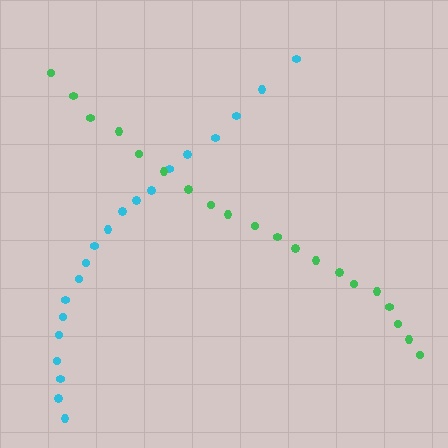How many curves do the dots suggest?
There are 2 distinct paths.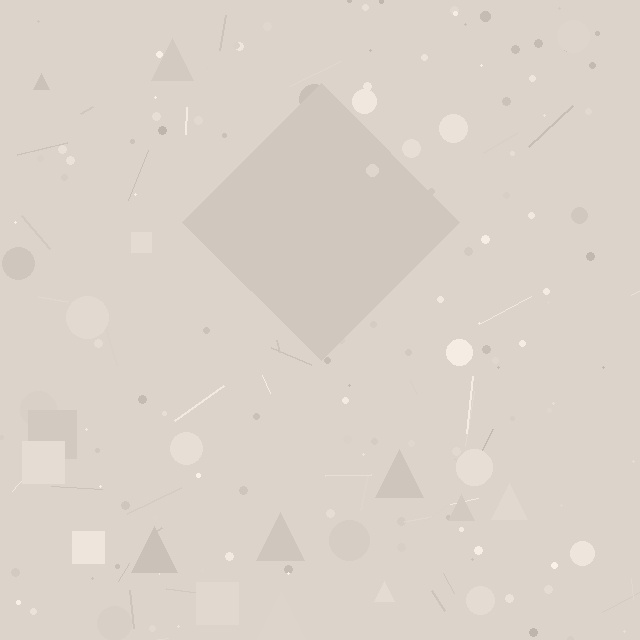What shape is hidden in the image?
A diamond is hidden in the image.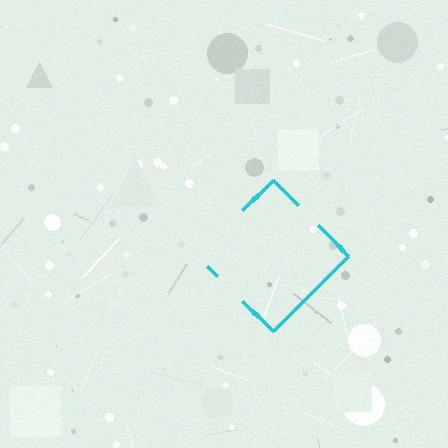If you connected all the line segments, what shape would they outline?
They would outline a diamond.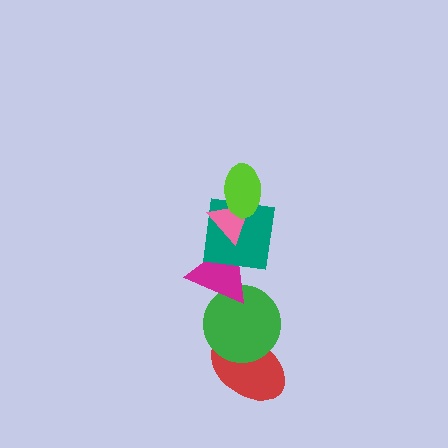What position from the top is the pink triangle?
The pink triangle is 2nd from the top.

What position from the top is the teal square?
The teal square is 3rd from the top.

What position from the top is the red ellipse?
The red ellipse is 6th from the top.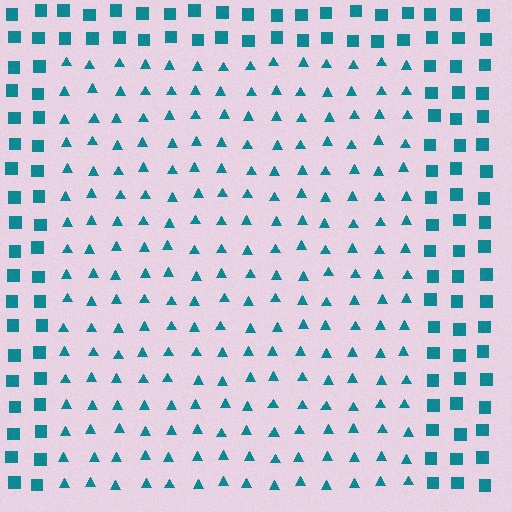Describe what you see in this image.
The image is filled with small teal elements arranged in a uniform grid. A rectangle-shaped region contains triangles, while the surrounding area contains squares. The boundary is defined purely by the change in element shape.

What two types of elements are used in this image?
The image uses triangles inside the rectangle region and squares outside it.